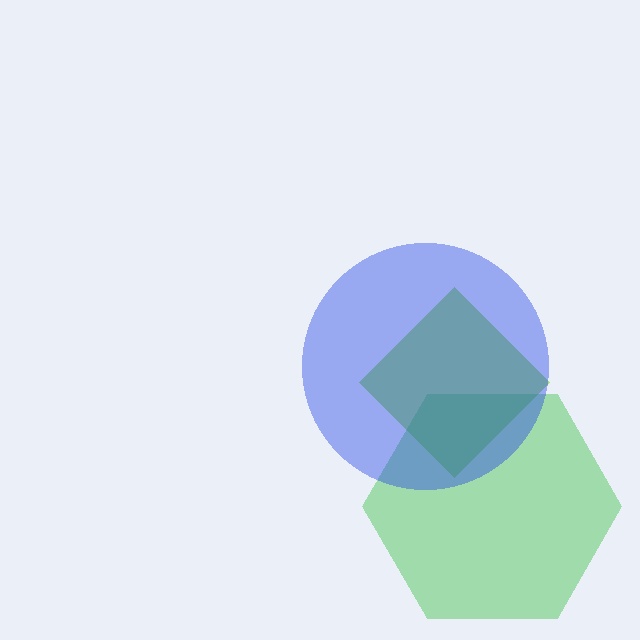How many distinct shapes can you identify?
There are 3 distinct shapes: a lime diamond, a green hexagon, a blue circle.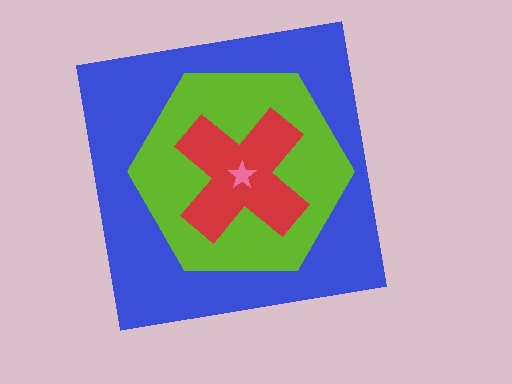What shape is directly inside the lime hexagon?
The red cross.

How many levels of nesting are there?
4.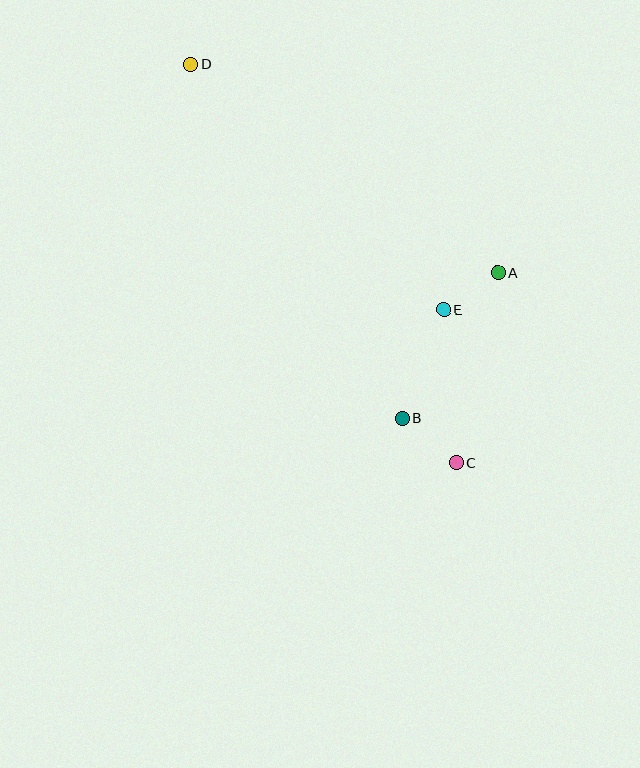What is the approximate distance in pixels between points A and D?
The distance between A and D is approximately 371 pixels.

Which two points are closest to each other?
Points A and E are closest to each other.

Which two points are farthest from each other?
Points C and D are farthest from each other.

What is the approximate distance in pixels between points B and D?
The distance between B and D is approximately 412 pixels.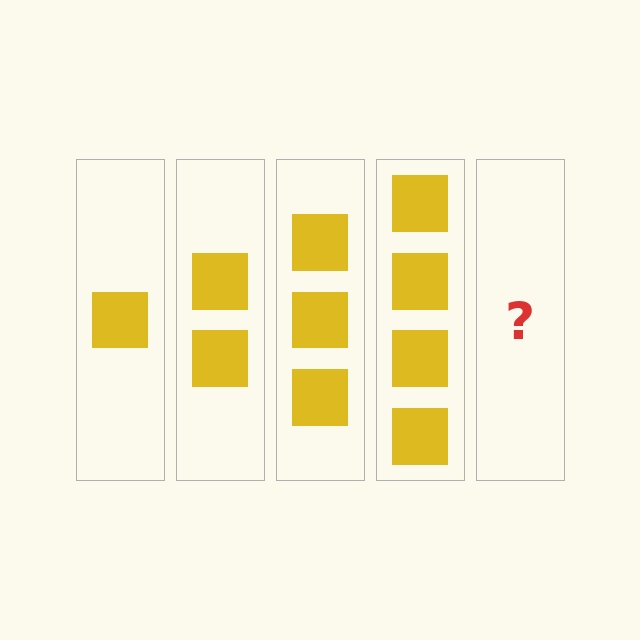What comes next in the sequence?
The next element should be 5 squares.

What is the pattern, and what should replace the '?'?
The pattern is that each step adds one more square. The '?' should be 5 squares.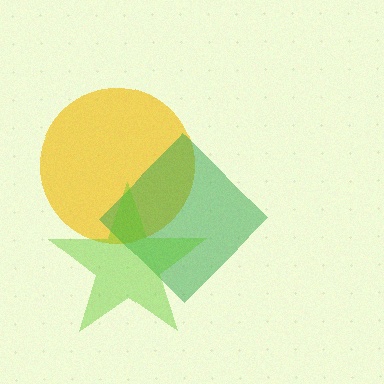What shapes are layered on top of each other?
The layered shapes are: a yellow circle, a green diamond, a lime star.